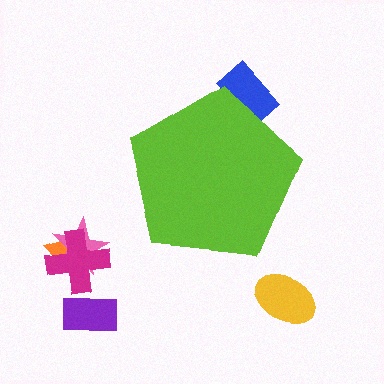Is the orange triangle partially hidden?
No, the orange triangle is fully visible.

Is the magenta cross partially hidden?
No, the magenta cross is fully visible.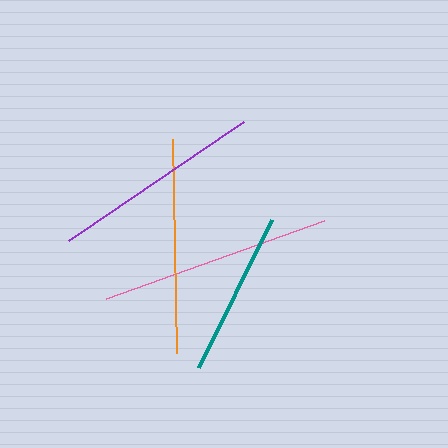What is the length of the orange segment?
The orange segment is approximately 215 pixels long.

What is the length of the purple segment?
The purple segment is approximately 211 pixels long.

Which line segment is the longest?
The pink line is the longest at approximately 231 pixels.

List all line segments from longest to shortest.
From longest to shortest: pink, orange, purple, teal.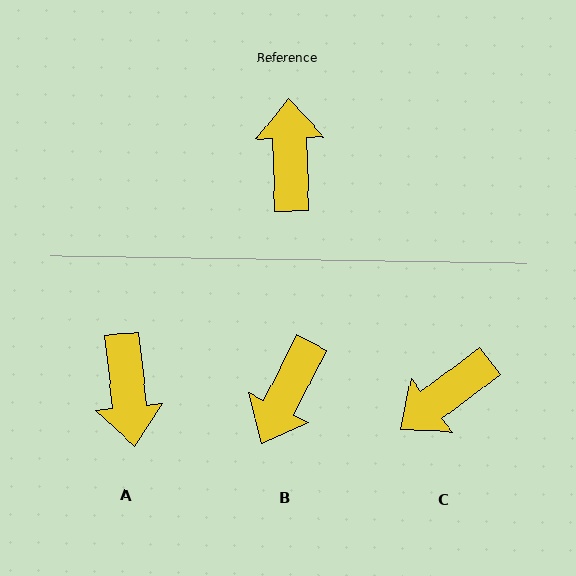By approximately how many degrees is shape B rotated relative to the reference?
Approximately 152 degrees counter-clockwise.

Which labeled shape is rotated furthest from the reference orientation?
A, about 175 degrees away.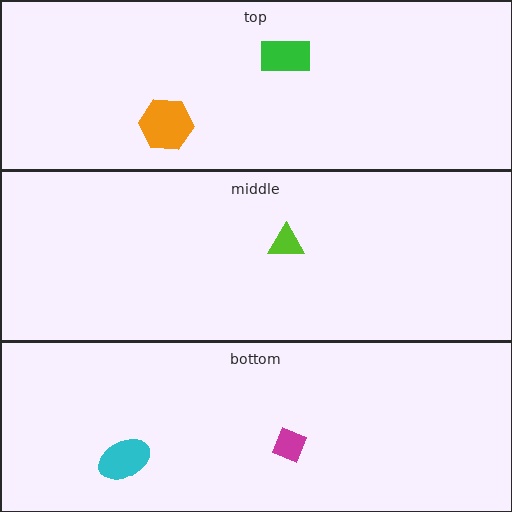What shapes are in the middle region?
The lime triangle.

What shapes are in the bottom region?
The magenta diamond, the cyan ellipse.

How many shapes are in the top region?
2.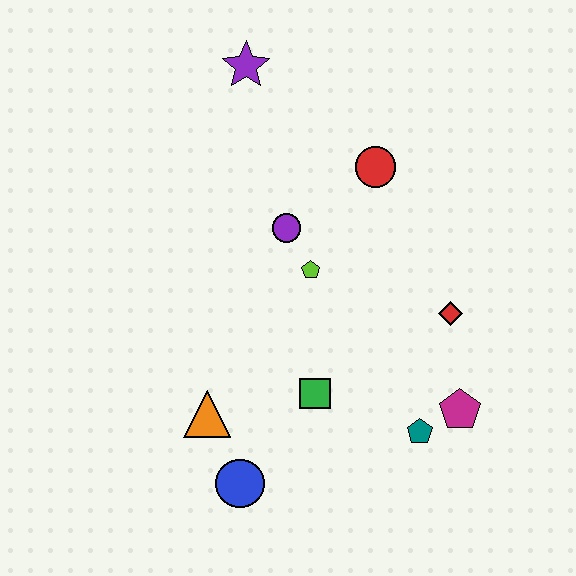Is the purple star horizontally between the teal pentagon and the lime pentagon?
No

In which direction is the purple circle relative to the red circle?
The purple circle is to the left of the red circle.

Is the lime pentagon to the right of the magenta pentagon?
No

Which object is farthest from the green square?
The purple star is farthest from the green square.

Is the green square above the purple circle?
No